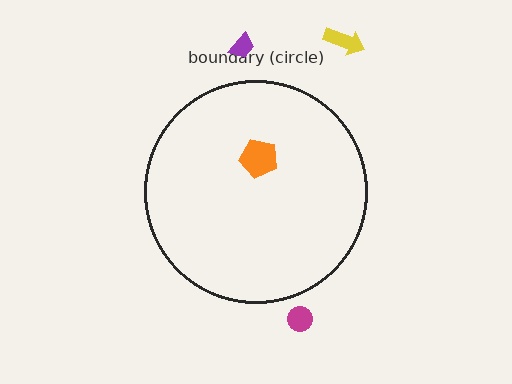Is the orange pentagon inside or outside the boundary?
Inside.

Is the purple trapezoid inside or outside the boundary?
Outside.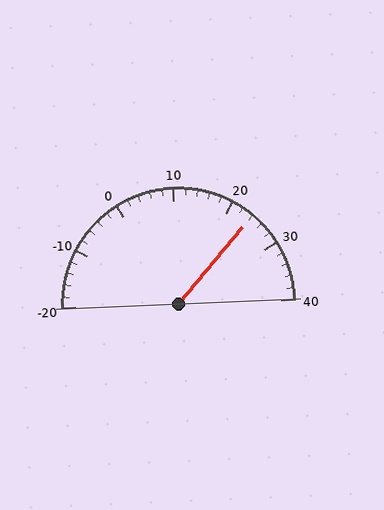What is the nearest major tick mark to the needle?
The nearest major tick mark is 20.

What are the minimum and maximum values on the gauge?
The gauge ranges from -20 to 40.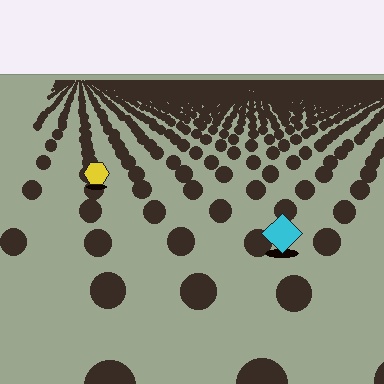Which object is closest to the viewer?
The cyan diamond is closest. The texture marks near it are larger and more spread out.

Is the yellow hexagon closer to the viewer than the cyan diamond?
No. The cyan diamond is closer — you can tell from the texture gradient: the ground texture is coarser near it.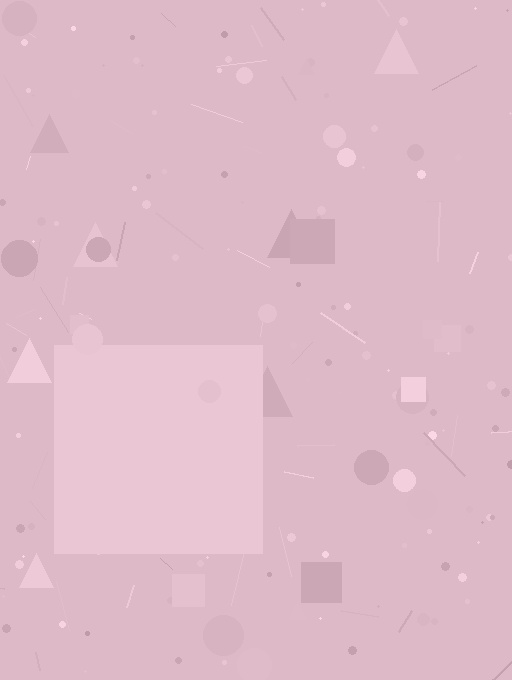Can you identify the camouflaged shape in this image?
The camouflaged shape is a square.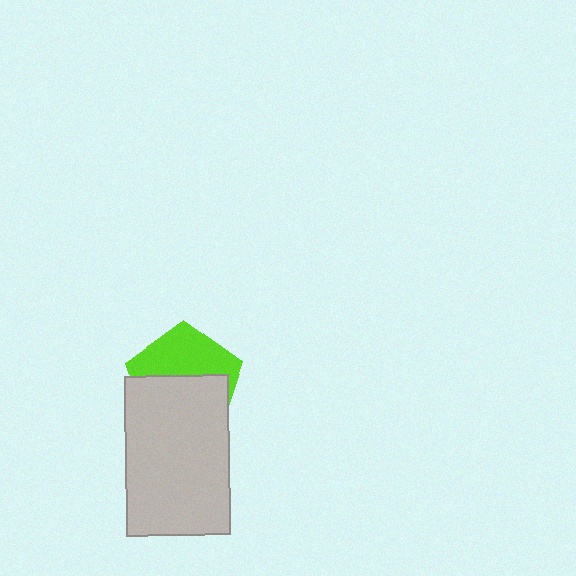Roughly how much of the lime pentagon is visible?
About half of it is visible (roughly 45%).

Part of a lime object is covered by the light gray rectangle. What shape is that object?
It is a pentagon.